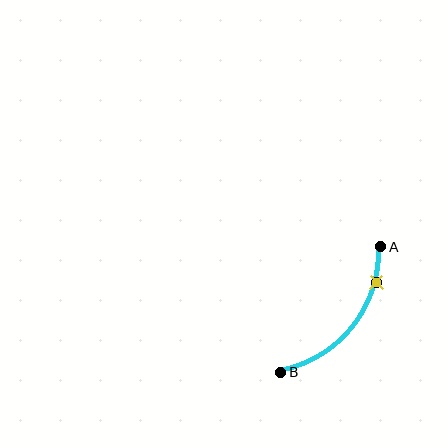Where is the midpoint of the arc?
The arc midpoint is the point on the curve farthest from the straight line joining A and B. It sits below and to the right of that line.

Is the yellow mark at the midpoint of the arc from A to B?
No. The yellow mark lies on the arc but is closer to endpoint A. The arc midpoint would be at the point on the curve equidistant along the arc from both A and B.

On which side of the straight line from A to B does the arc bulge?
The arc bulges below and to the right of the straight line connecting A and B.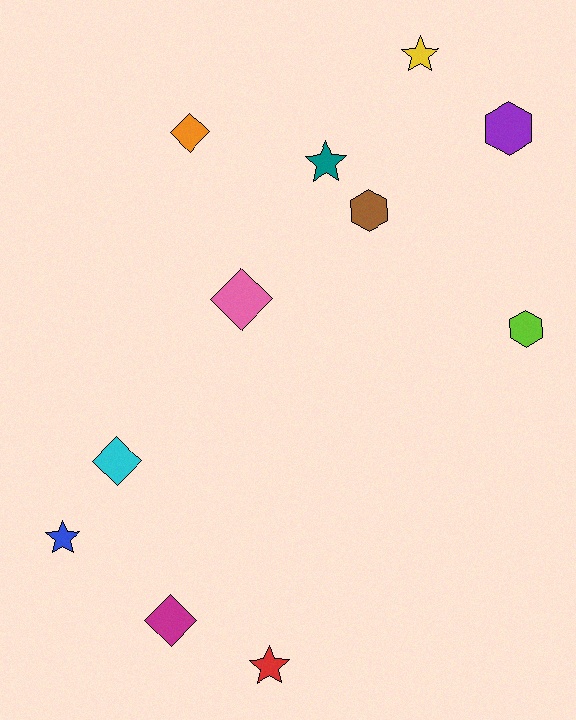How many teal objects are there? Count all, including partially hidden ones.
There is 1 teal object.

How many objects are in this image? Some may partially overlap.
There are 11 objects.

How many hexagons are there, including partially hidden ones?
There are 3 hexagons.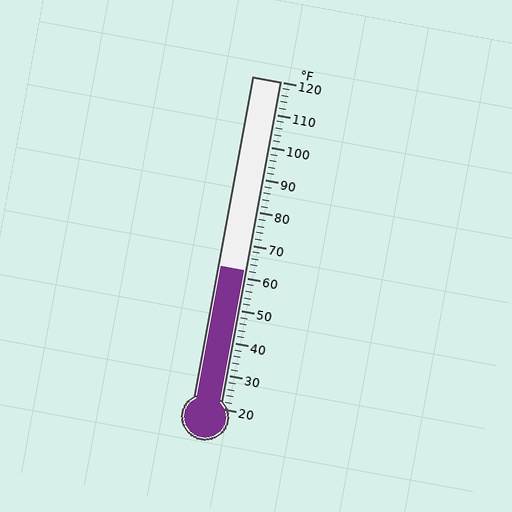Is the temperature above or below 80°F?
The temperature is below 80°F.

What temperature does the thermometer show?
The thermometer shows approximately 62°F.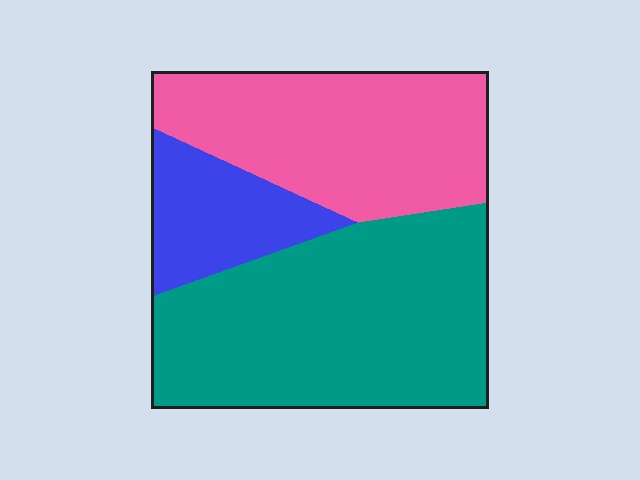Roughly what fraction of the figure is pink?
Pink takes up between a quarter and a half of the figure.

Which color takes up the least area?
Blue, at roughly 15%.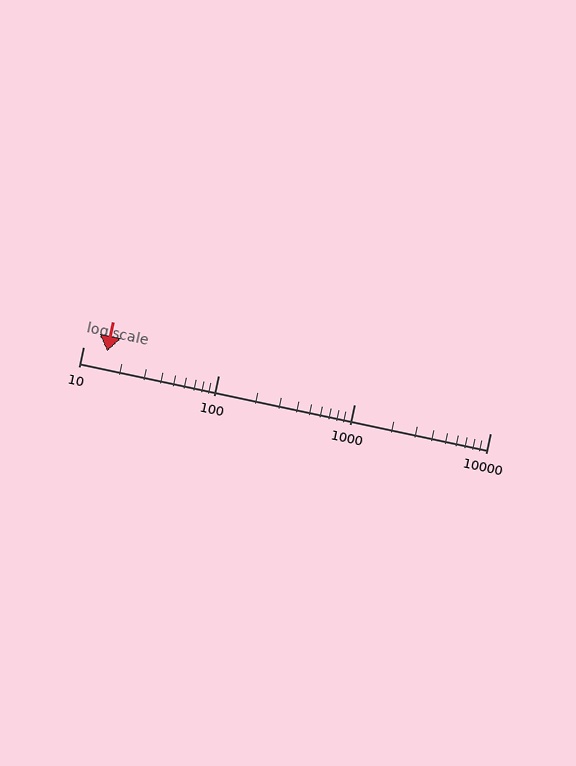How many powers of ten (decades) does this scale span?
The scale spans 3 decades, from 10 to 10000.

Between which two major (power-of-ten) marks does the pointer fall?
The pointer is between 10 and 100.